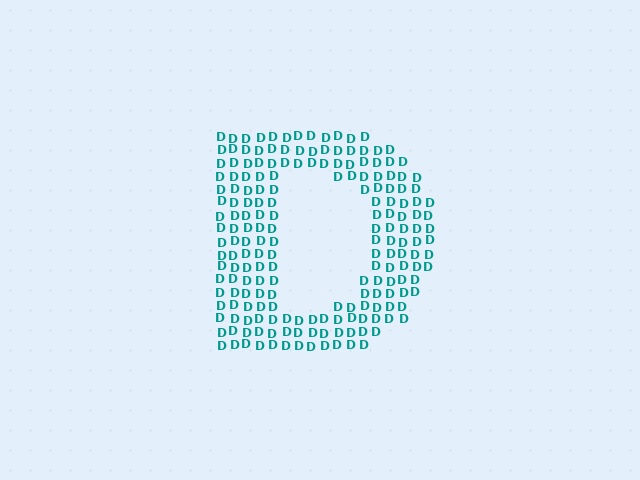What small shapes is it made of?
It is made of small letter D's.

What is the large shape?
The large shape is the letter D.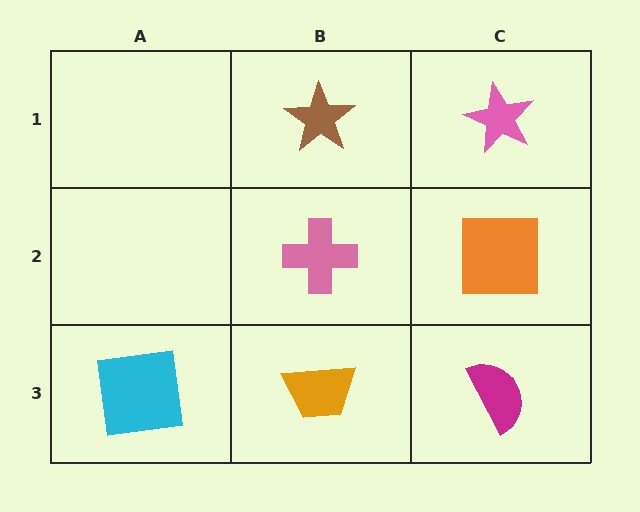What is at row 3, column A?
A cyan square.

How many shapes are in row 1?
2 shapes.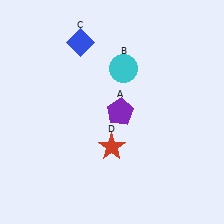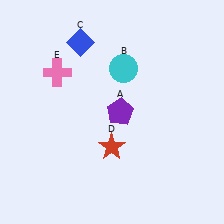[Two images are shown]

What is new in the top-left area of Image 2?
A pink cross (E) was added in the top-left area of Image 2.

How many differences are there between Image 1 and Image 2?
There is 1 difference between the two images.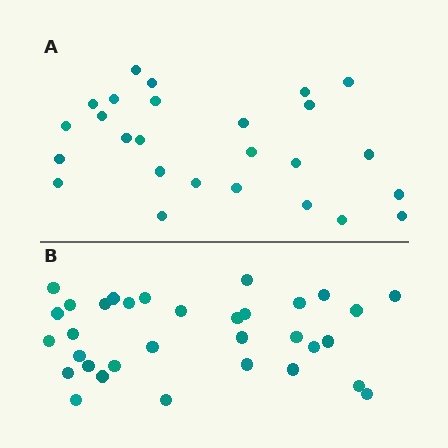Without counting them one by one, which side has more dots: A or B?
Region B (the bottom region) has more dots.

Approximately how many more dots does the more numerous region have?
Region B has roughly 8 or so more dots than region A.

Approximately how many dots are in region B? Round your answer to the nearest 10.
About 30 dots. (The exact count is 33, which rounds to 30.)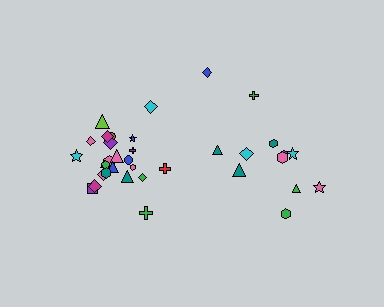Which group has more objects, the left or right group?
The left group.